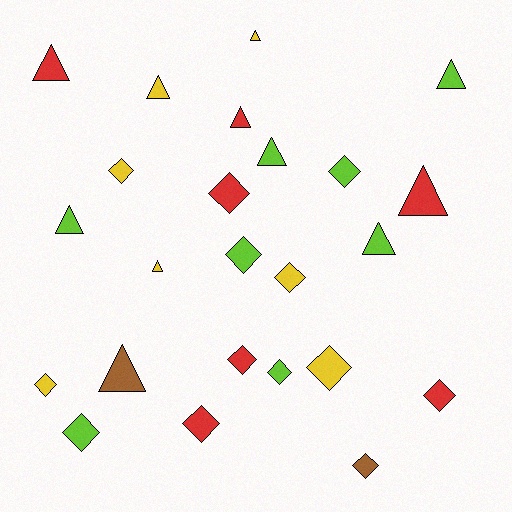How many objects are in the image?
There are 24 objects.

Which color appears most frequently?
Lime, with 8 objects.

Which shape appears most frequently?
Diamond, with 13 objects.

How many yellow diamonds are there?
There are 4 yellow diamonds.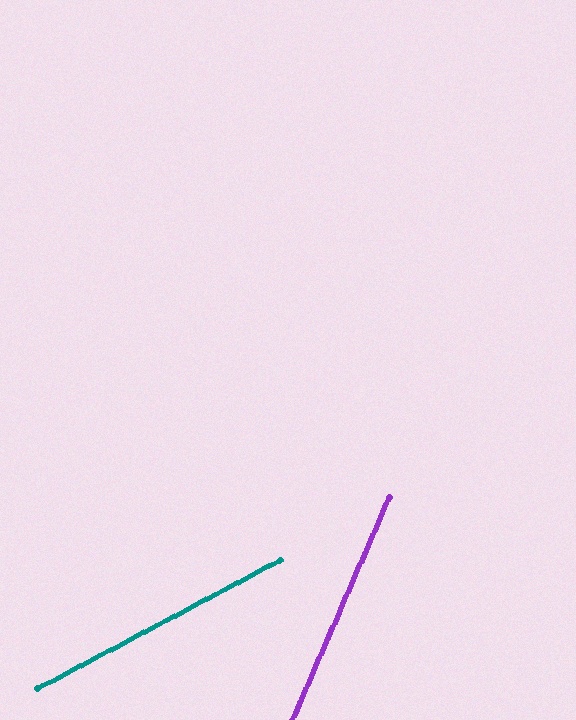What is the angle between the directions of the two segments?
Approximately 38 degrees.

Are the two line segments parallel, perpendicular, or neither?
Neither parallel nor perpendicular — they differ by about 38°.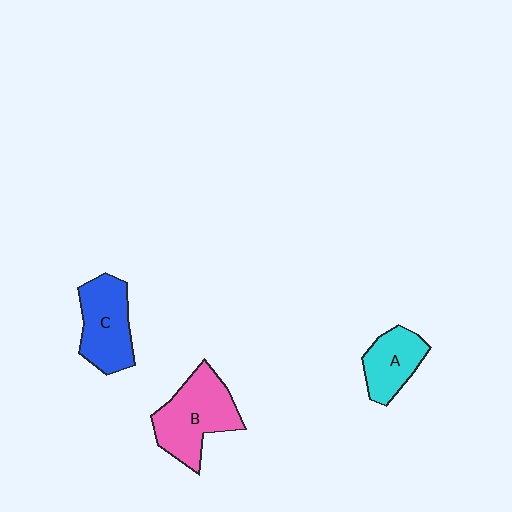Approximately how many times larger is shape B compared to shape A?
Approximately 1.6 times.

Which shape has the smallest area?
Shape A (cyan).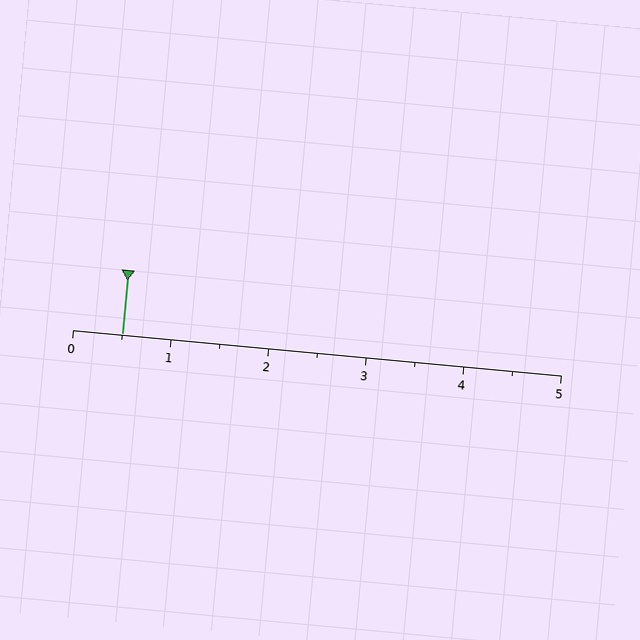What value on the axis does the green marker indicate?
The marker indicates approximately 0.5.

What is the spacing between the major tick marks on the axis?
The major ticks are spaced 1 apart.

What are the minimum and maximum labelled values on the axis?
The axis runs from 0 to 5.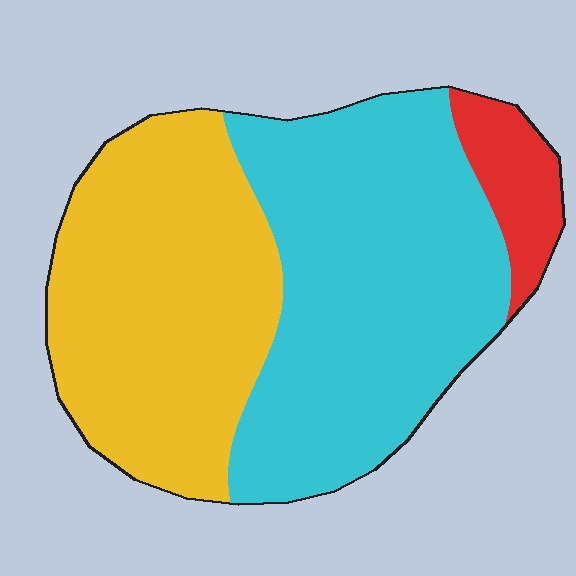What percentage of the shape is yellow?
Yellow covers roughly 40% of the shape.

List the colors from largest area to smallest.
From largest to smallest: cyan, yellow, red.